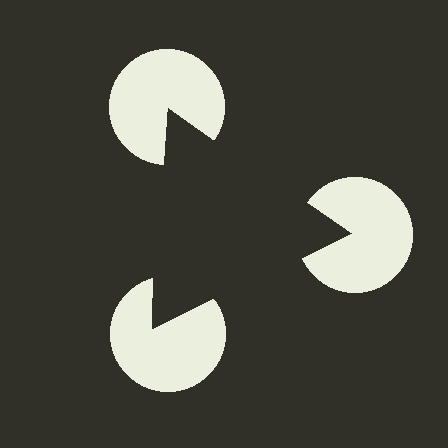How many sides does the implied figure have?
3 sides.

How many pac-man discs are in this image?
There are 3 — one at each vertex of the illusory triangle.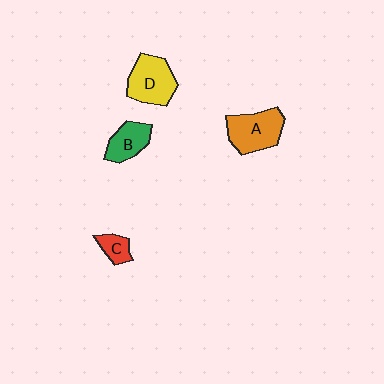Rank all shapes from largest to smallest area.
From largest to smallest: A (orange), D (yellow), B (green), C (red).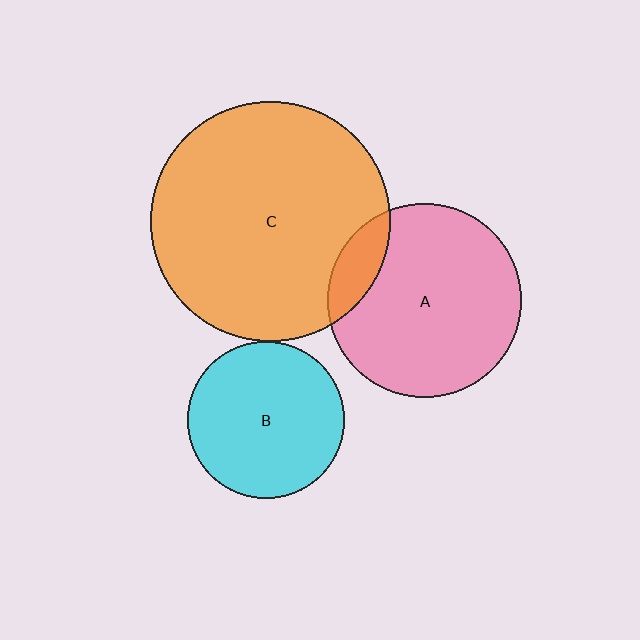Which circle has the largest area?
Circle C (orange).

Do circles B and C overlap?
Yes.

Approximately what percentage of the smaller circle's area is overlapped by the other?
Approximately 5%.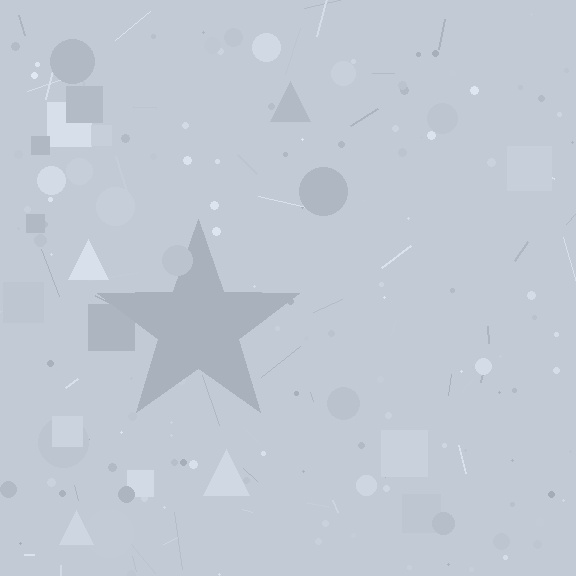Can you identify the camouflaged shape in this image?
The camouflaged shape is a star.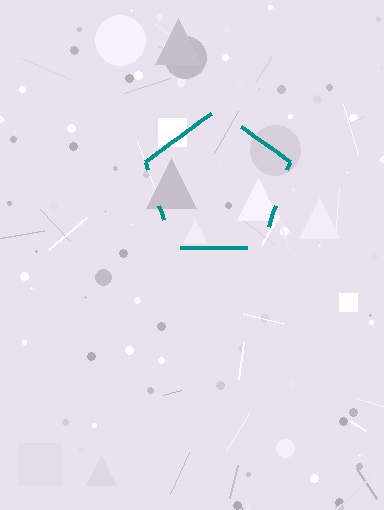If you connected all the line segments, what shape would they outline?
They would outline a pentagon.